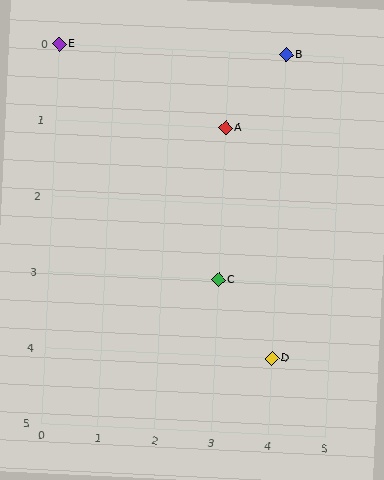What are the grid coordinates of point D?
Point D is at grid coordinates (4, 4).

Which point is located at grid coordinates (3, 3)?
Point C is at (3, 3).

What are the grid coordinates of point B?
Point B is at grid coordinates (4, 0).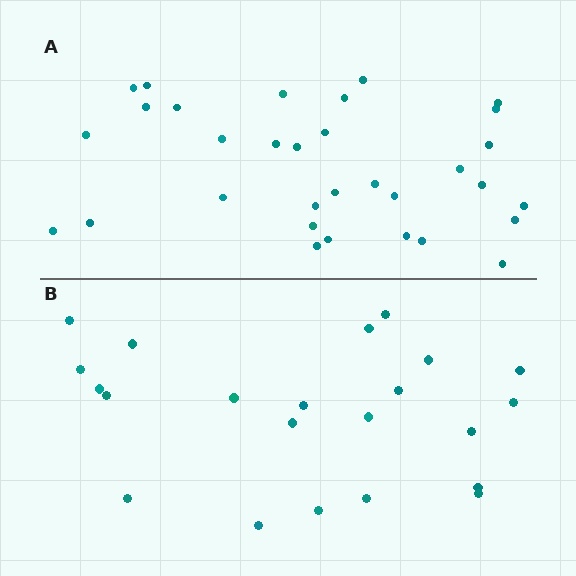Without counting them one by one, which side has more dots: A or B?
Region A (the top region) has more dots.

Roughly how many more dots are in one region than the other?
Region A has roughly 10 or so more dots than region B.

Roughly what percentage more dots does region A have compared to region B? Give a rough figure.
About 45% more.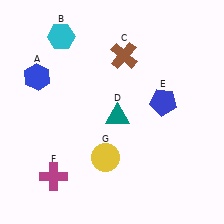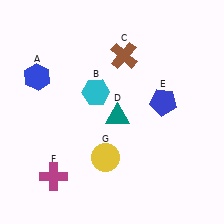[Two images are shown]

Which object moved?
The cyan hexagon (B) moved down.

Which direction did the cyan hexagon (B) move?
The cyan hexagon (B) moved down.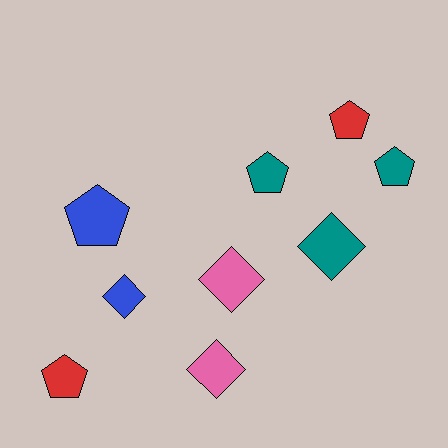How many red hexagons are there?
There are no red hexagons.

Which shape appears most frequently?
Pentagon, with 5 objects.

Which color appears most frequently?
Teal, with 3 objects.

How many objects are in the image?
There are 9 objects.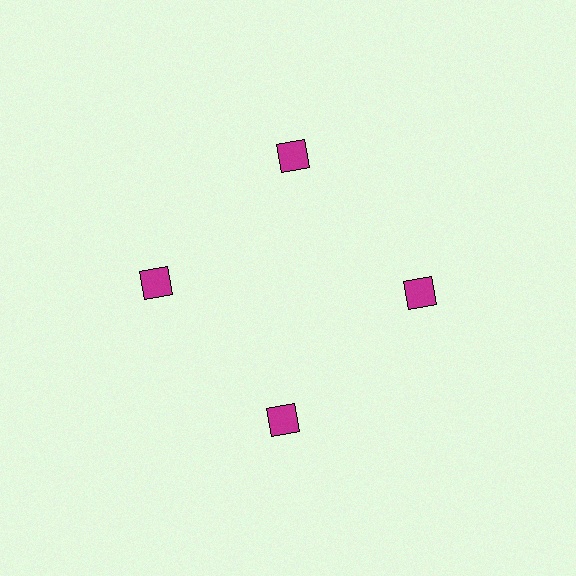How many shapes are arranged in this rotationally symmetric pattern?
There are 4 shapes, arranged in 4 groups of 1.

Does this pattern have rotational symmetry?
Yes, this pattern has 4-fold rotational symmetry. It looks the same after rotating 90 degrees around the center.